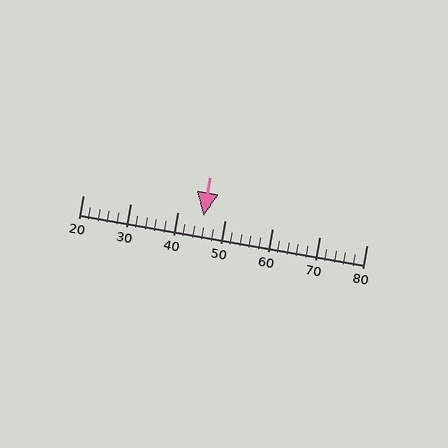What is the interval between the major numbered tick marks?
The major tick marks are spaced 10 units apart.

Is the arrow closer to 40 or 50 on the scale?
The arrow is closer to 50.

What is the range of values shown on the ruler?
The ruler shows values from 20 to 80.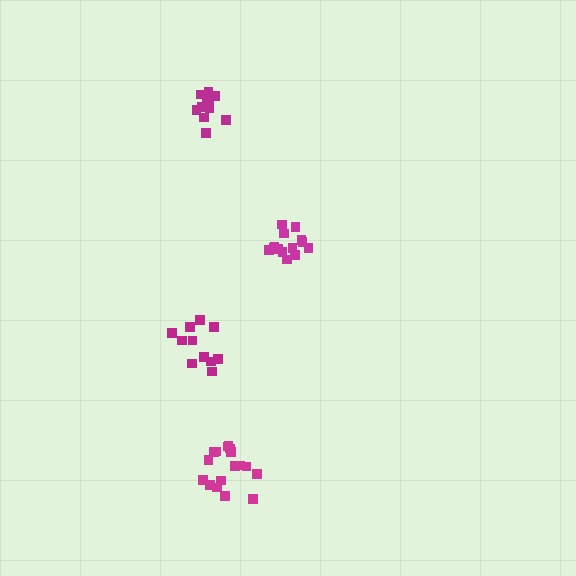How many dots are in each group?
Group 1: 14 dots, Group 2: 17 dots, Group 3: 11 dots, Group 4: 11 dots (53 total).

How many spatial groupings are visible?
There are 4 spatial groupings.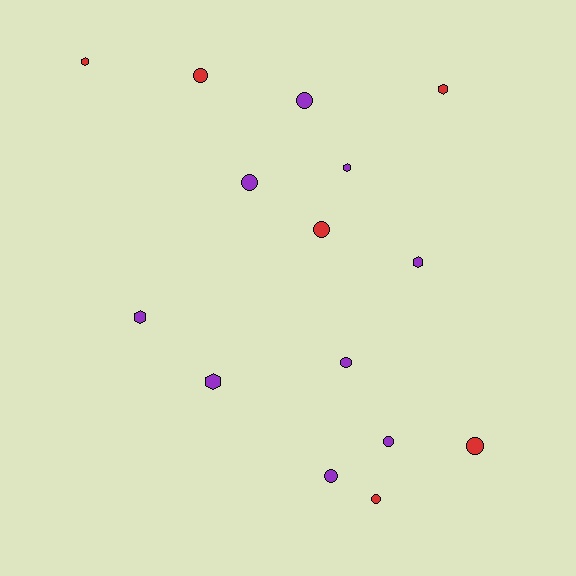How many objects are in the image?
There are 15 objects.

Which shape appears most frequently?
Circle, with 9 objects.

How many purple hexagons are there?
There are 4 purple hexagons.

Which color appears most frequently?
Purple, with 9 objects.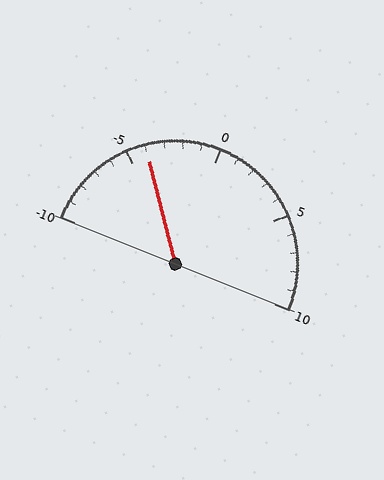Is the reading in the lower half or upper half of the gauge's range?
The reading is in the lower half of the range (-10 to 10).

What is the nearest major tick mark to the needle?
The nearest major tick mark is -5.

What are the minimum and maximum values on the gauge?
The gauge ranges from -10 to 10.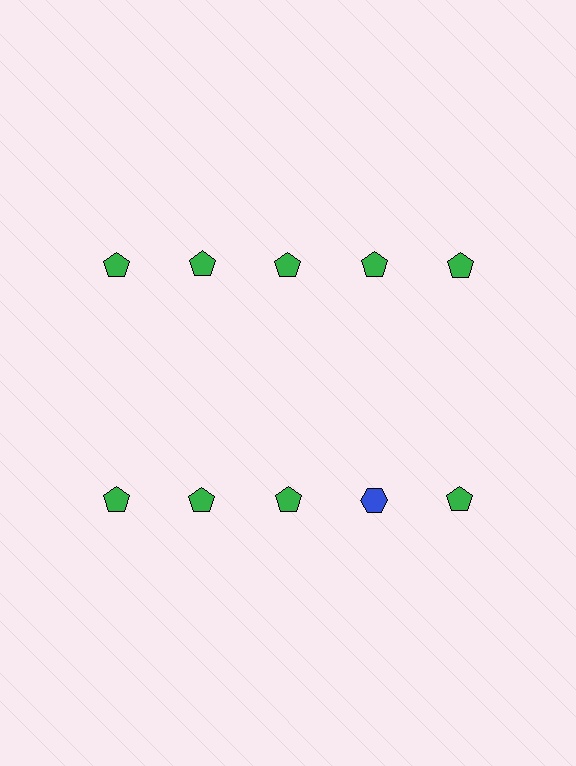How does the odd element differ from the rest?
It differs in both color (blue instead of green) and shape (hexagon instead of pentagon).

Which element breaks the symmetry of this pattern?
The blue hexagon in the second row, second from right column breaks the symmetry. All other shapes are green pentagons.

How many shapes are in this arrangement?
There are 10 shapes arranged in a grid pattern.